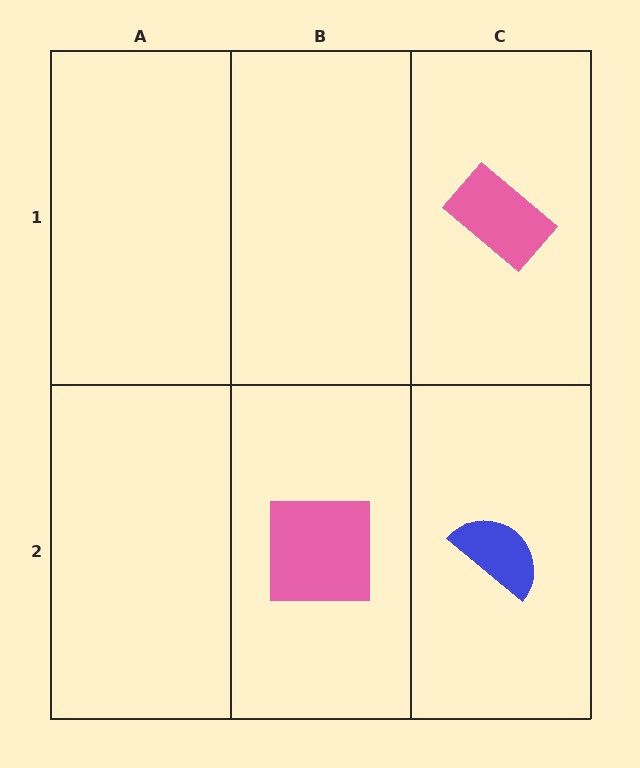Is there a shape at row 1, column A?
No, that cell is empty.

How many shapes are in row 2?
2 shapes.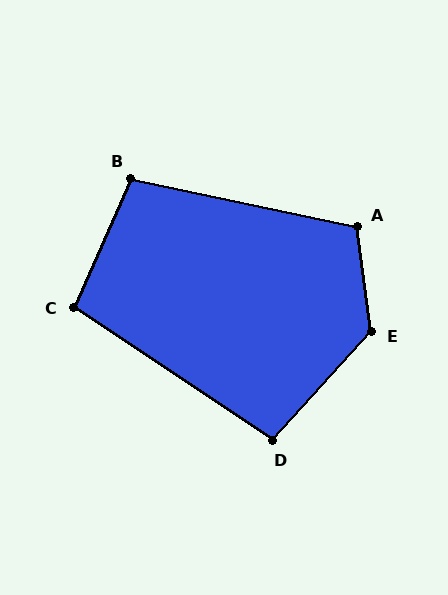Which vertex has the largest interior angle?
E, at approximately 130 degrees.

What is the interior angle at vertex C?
Approximately 100 degrees (obtuse).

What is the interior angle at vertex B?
Approximately 102 degrees (obtuse).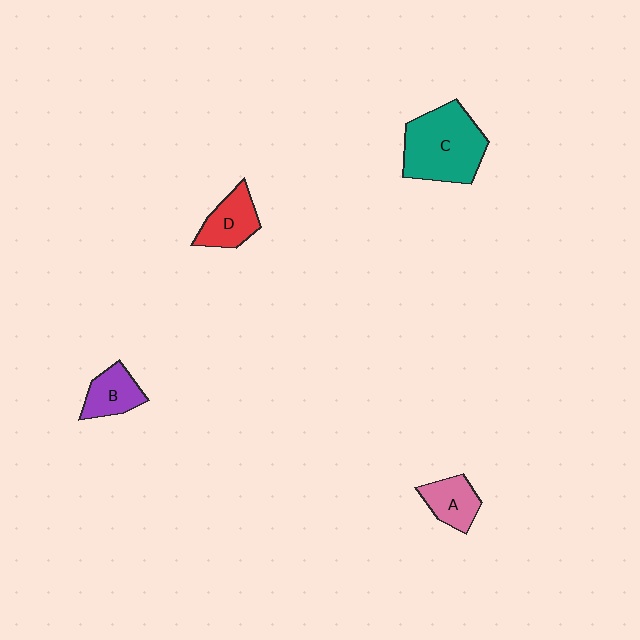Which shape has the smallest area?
Shape A (pink).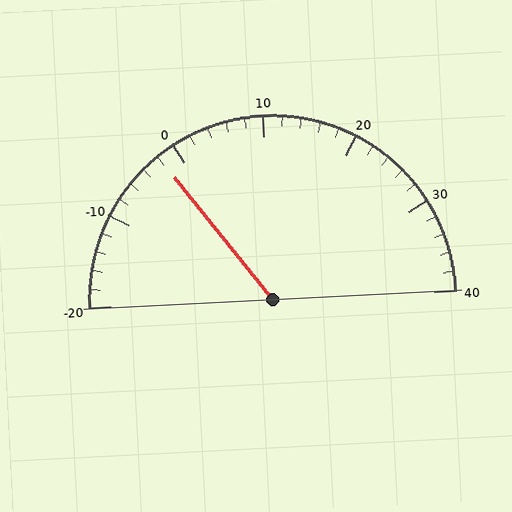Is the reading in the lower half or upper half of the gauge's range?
The reading is in the lower half of the range (-20 to 40).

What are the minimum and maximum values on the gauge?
The gauge ranges from -20 to 40.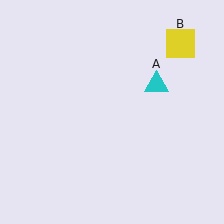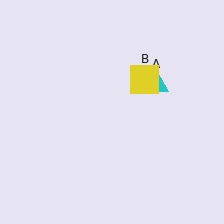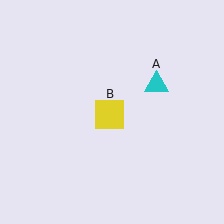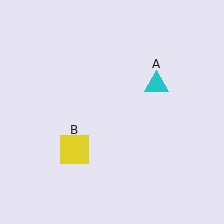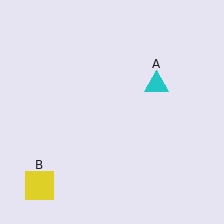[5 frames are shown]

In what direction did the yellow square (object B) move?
The yellow square (object B) moved down and to the left.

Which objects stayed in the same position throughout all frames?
Cyan triangle (object A) remained stationary.